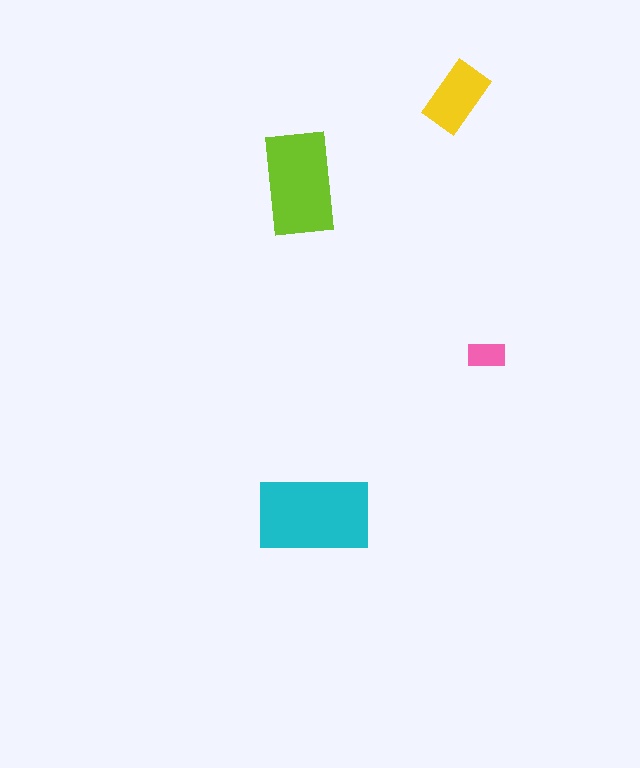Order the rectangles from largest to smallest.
the cyan one, the lime one, the yellow one, the pink one.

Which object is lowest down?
The cyan rectangle is bottommost.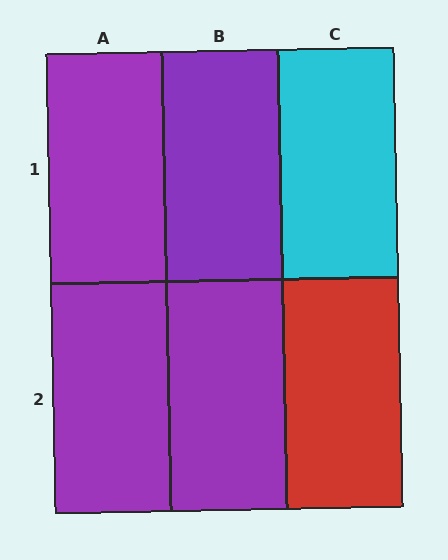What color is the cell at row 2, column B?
Purple.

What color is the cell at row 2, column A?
Purple.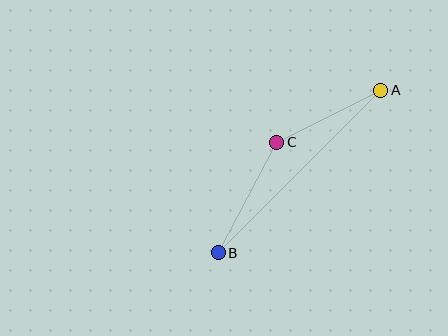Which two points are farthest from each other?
Points A and B are farthest from each other.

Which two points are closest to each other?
Points A and C are closest to each other.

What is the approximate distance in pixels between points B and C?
The distance between B and C is approximately 125 pixels.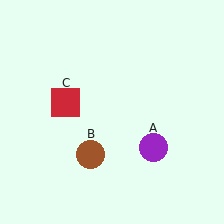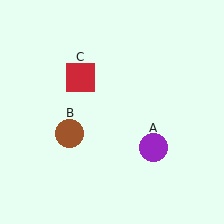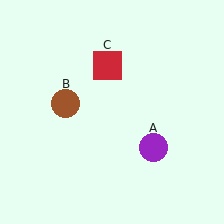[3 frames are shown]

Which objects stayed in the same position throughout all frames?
Purple circle (object A) remained stationary.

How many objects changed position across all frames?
2 objects changed position: brown circle (object B), red square (object C).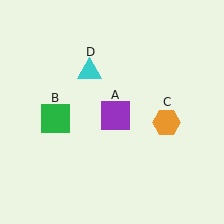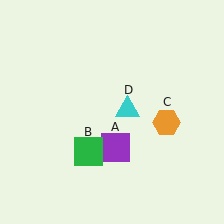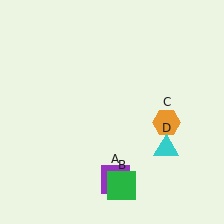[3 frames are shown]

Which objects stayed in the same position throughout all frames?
Orange hexagon (object C) remained stationary.